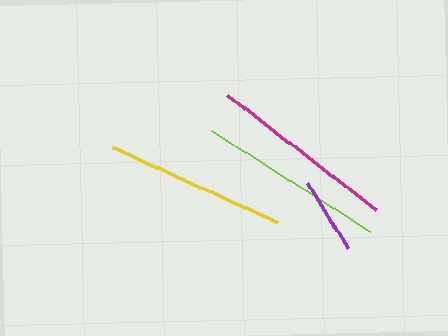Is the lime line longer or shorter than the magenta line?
The magenta line is longer than the lime line.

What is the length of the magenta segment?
The magenta segment is approximately 188 pixels long.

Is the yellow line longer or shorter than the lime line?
The lime line is longer than the yellow line.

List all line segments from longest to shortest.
From longest to shortest: magenta, lime, yellow, purple.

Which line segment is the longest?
The magenta line is the longest at approximately 188 pixels.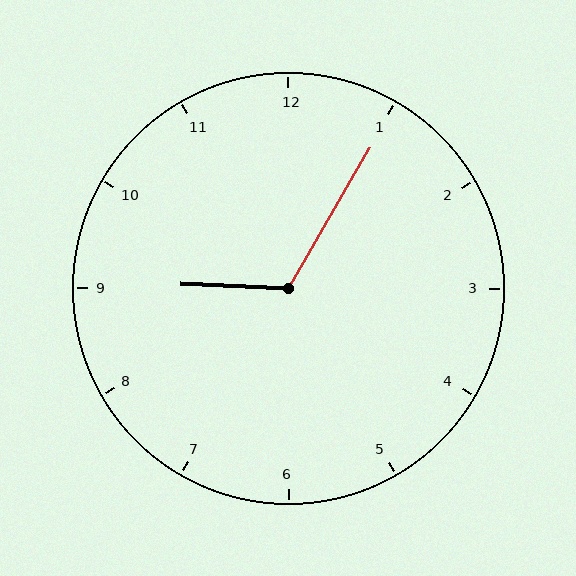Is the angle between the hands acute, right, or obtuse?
It is obtuse.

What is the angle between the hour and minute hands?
Approximately 118 degrees.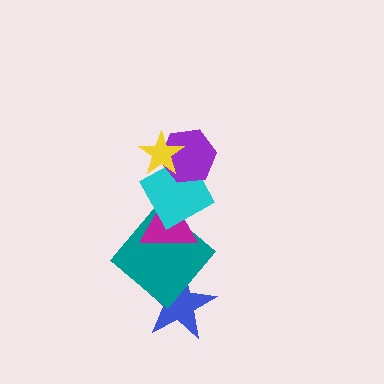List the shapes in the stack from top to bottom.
From top to bottom: the yellow star, the purple hexagon, the cyan square, the magenta triangle, the teal diamond, the blue star.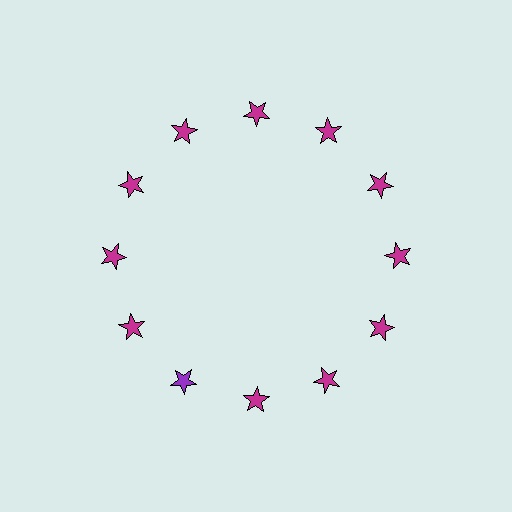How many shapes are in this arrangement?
There are 12 shapes arranged in a ring pattern.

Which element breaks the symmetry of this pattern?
The purple star at roughly the 7 o'clock position breaks the symmetry. All other shapes are magenta stars.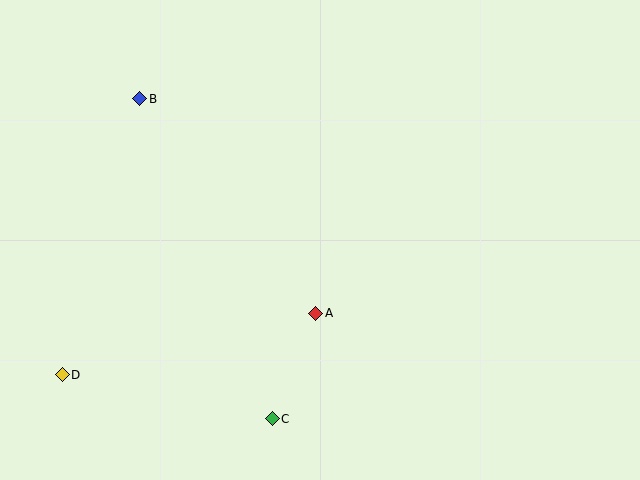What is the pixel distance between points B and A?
The distance between B and A is 278 pixels.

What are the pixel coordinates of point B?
Point B is at (140, 99).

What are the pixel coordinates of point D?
Point D is at (62, 375).